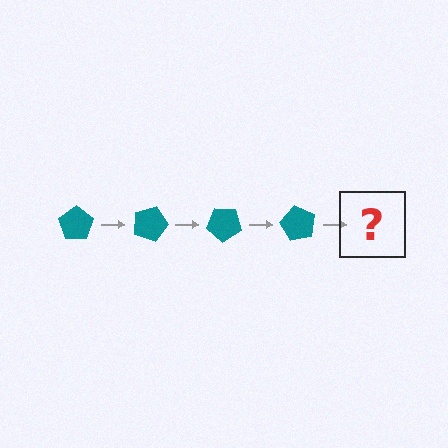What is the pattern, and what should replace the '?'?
The pattern is that the pentagon rotates 20 degrees each step. The '?' should be a teal pentagon rotated 80 degrees.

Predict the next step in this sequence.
The next step is a teal pentagon rotated 80 degrees.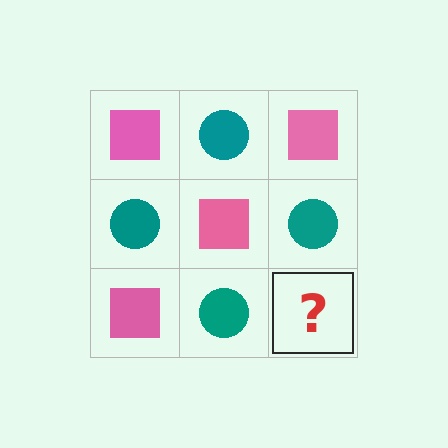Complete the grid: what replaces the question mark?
The question mark should be replaced with a pink square.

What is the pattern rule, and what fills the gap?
The rule is that it alternates pink square and teal circle in a checkerboard pattern. The gap should be filled with a pink square.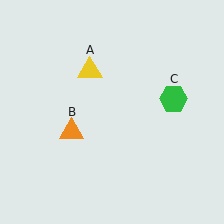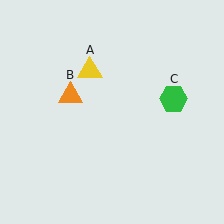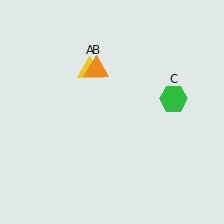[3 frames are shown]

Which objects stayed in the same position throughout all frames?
Yellow triangle (object A) and green hexagon (object C) remained stationary.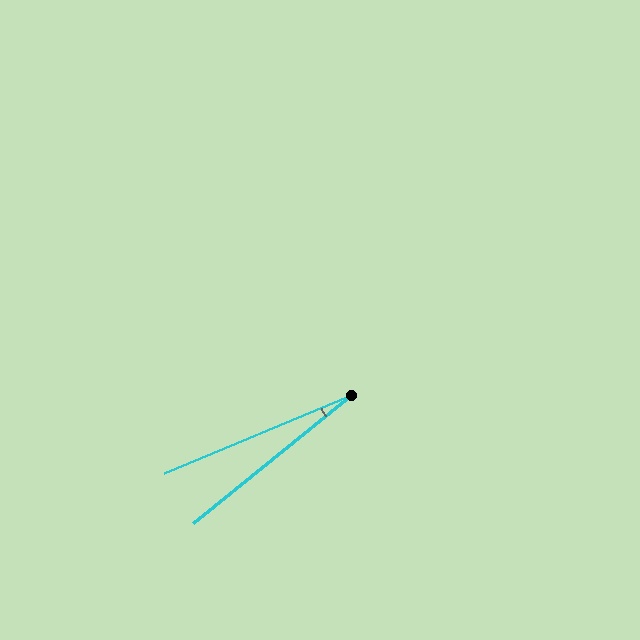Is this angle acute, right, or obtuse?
It is acute.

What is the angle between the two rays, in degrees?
Approximately 16 degrees.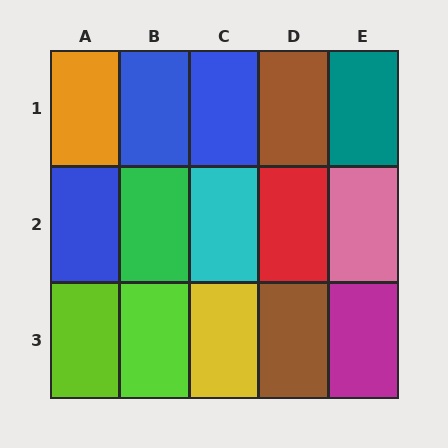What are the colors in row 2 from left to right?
Blue, green, cyan, red, pink.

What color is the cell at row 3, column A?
Lime.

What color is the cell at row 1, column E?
Teal.